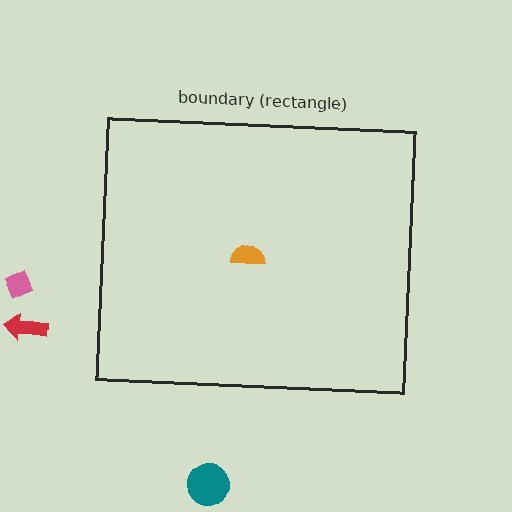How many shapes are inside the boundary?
1 inside, 3 outside.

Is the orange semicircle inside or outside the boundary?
Inside.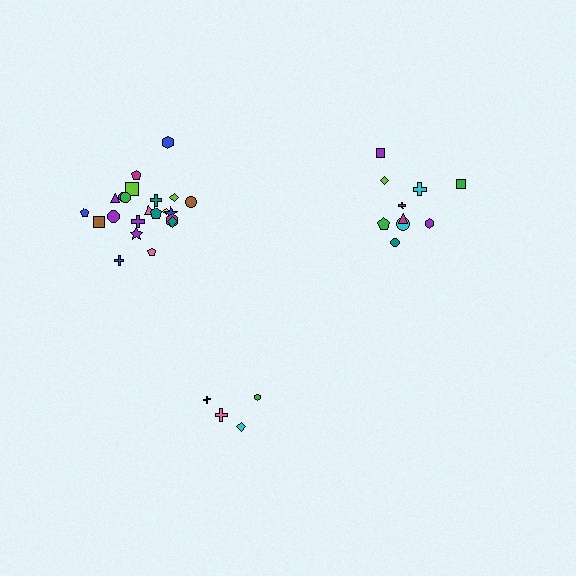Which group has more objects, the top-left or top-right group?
The top-left group.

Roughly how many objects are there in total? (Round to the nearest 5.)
Roughly 35 objects in total.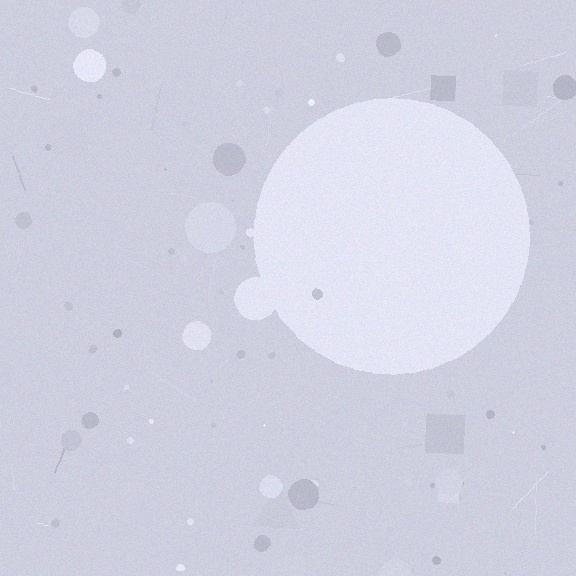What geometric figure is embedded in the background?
A circle is embedded in the background.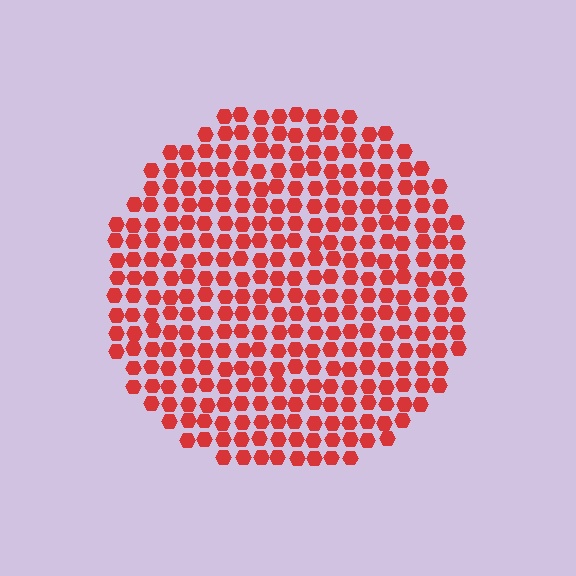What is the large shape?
The large shape is a circle.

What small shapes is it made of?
It is made of small hexagons.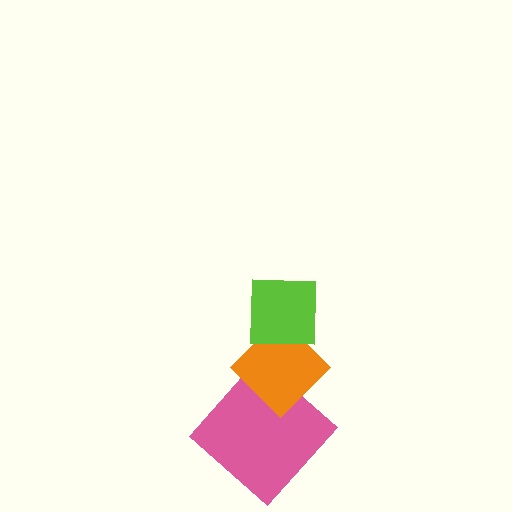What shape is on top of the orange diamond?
The lime square is on top of the orange diamond.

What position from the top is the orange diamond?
The orange diamond is 2nd from the top.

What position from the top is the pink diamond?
The pink diamond is 3rd from the top.